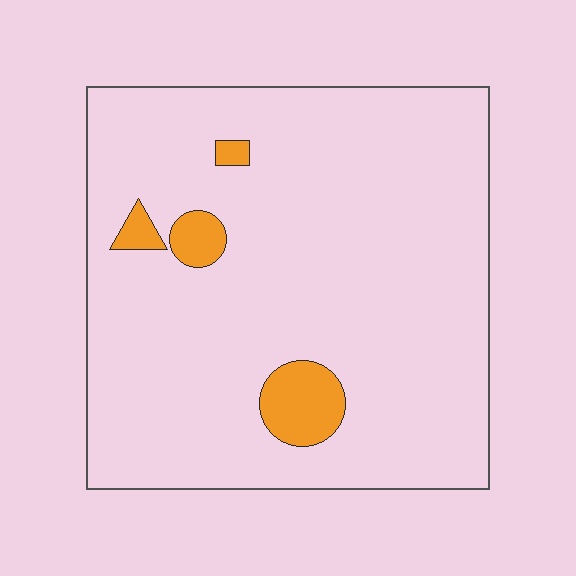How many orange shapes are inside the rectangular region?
4.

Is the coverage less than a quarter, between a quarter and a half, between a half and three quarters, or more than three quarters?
Less than a quarter.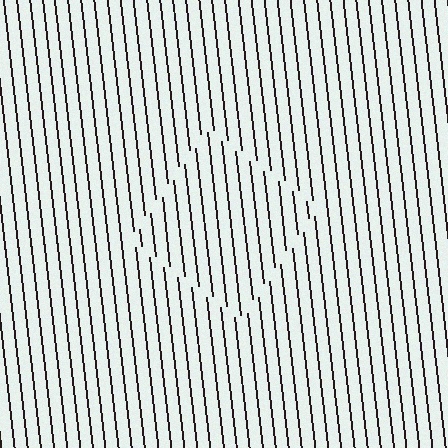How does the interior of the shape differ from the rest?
The interior of the shape contains the same grating, shifted by half a period — the contour is defined by the phase discontinuity where line-ends from the inner and outer gratings abut.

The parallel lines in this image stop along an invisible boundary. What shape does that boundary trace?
An illusory square. The interior of the shape contains the same grating, shifted by half a period — the contour is defined by the phase discontinuity where line-ends from the inner and outer gratings abut.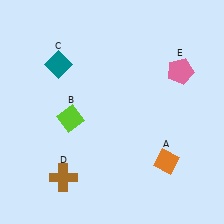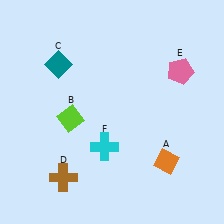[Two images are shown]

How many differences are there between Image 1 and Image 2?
There is 1 difference between the two images.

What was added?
A cyan cross (F) was added in Image 2.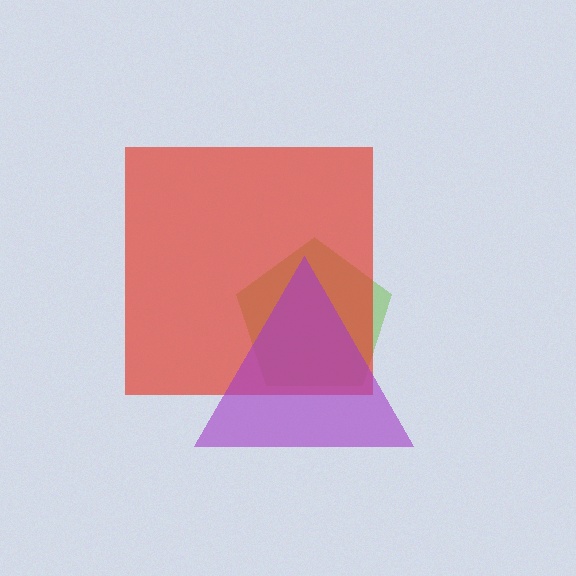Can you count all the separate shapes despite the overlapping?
Yes, there are 3 separate shapes.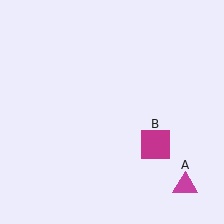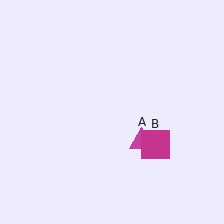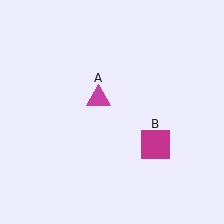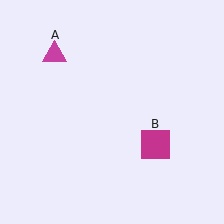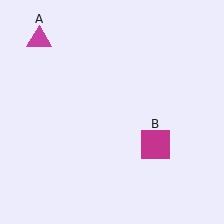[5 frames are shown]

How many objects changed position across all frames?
1 object changed position: magenta triangle (object A).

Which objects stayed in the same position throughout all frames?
Magenta square (object B) remained stationary.